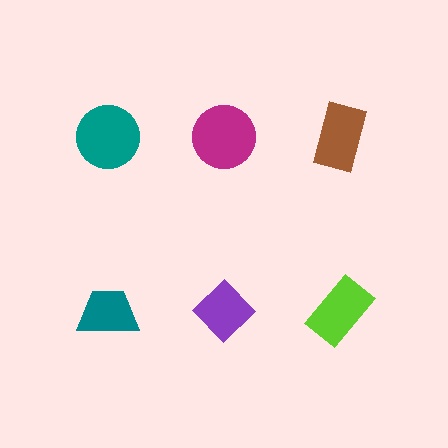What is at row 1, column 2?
A magenta circle.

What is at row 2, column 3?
A lime rectangle.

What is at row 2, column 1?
A teal trapezoid.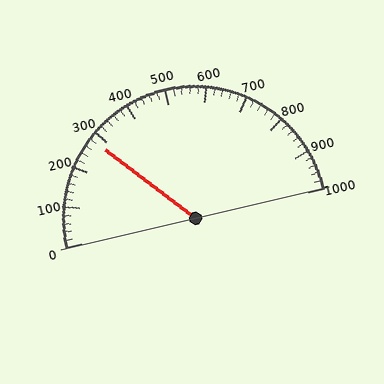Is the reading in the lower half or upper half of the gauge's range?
The reading is in the lower half of the range (0 to 1000).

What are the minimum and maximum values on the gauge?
The gauge ranges from 0 to 1000.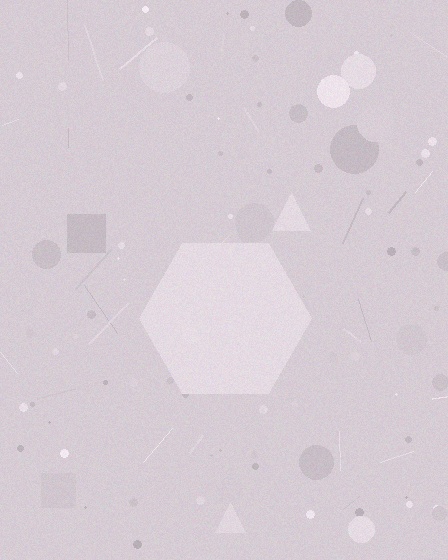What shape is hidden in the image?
A hexagon is hidden in the image.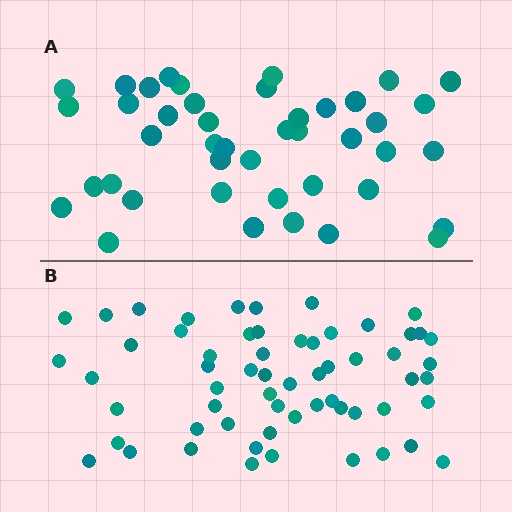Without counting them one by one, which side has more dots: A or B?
Region B (the bottom region) has more dots.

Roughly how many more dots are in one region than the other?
Region B has approximately 15 more dots than region A.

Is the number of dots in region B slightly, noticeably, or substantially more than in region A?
Region B has noticeably more, but not dramatically so. The ratio is roughly 1.4 to 1.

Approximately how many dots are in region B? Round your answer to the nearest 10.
About 60 dots.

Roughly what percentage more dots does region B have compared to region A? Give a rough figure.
About 40% more.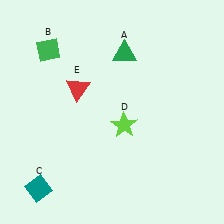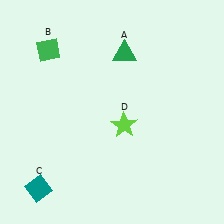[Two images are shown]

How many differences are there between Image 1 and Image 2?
There is 1 difference between the two images.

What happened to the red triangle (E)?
The red triangle (E) was removed in Image 2. It was in the top-left area of Image 1.